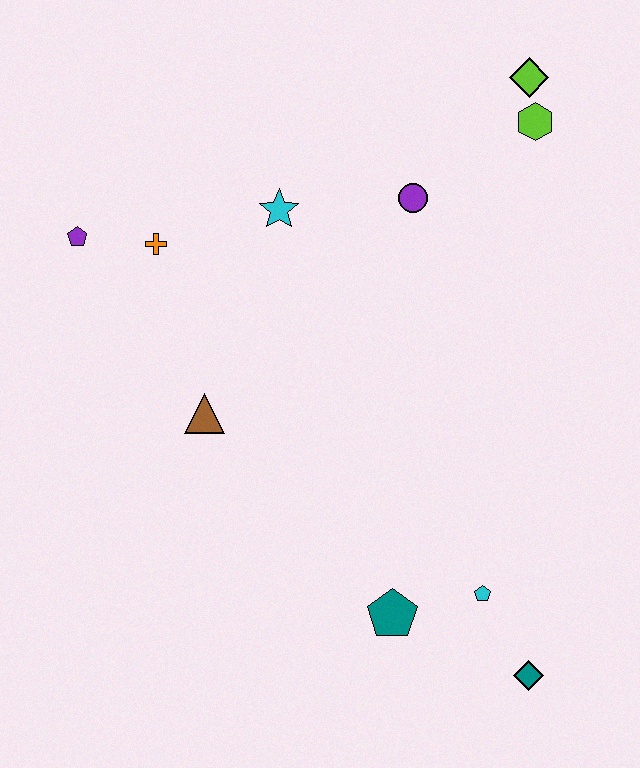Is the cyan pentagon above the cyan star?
No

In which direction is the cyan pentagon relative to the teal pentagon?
The cyan pentagon is to the right of the teal pentagon.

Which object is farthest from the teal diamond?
The purple pentagon is farthest from the teal diamond.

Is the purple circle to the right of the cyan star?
Yes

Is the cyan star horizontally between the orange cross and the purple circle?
Yes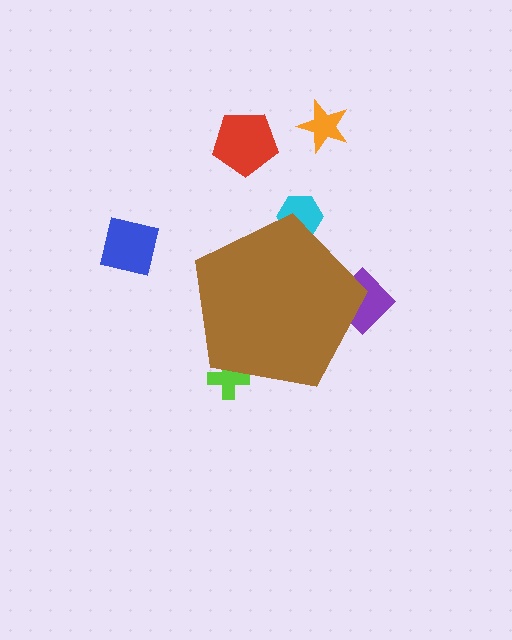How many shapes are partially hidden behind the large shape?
3 shapes are partially hidden.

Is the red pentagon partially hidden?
No, the red pentagon is fully visible.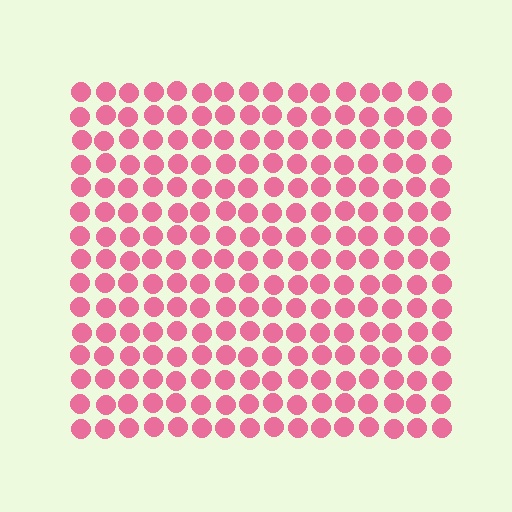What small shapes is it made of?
It is made of small circles.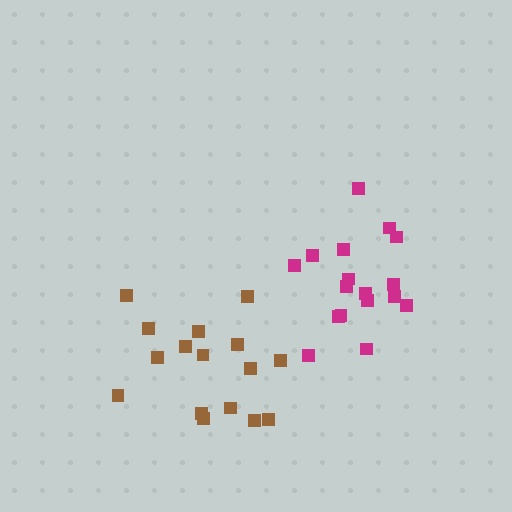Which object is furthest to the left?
The brown cluster is leftmost.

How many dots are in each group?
Group 1: 16 dots, Group 2: 17 dots (33 total).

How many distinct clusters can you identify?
There are 2 distinct clusters.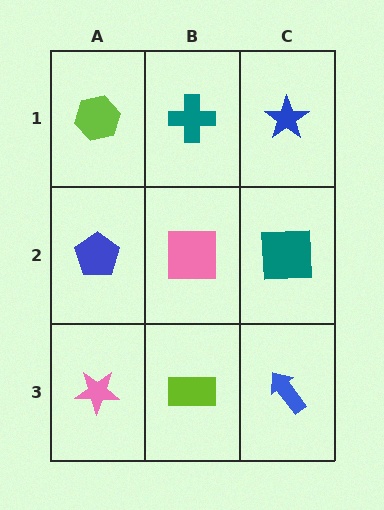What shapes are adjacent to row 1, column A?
A blue pentagon (row 2, column A), a teal cross (row 1, column B).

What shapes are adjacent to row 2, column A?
A lime hexagon (row 1, column A), a pink star (row 3, column A), a pink square (row 2, column B).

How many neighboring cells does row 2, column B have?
4.